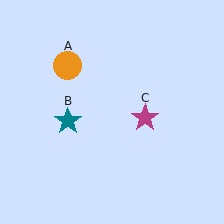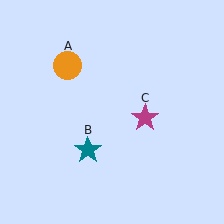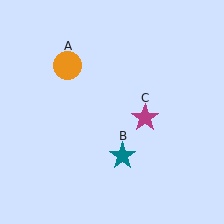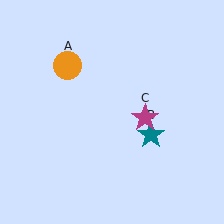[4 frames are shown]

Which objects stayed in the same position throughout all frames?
Orange circle (object A) and magenta star (object C) remained stationary.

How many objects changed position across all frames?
1 object changed position: teal star (object B).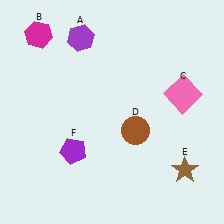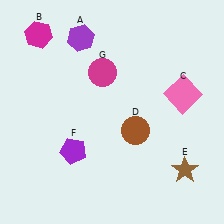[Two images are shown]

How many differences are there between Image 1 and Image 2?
There is 1 difference between the two images.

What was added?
A magenta circle (G) was added in Image 2.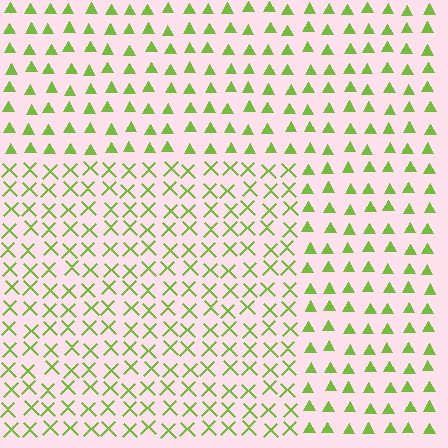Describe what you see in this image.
The image is filled with small lime elements arranged in a uniform grid. A rectangle-shaped region contains X marks, while the surrounding area contains triangles. The boundary is defined purely by the change in element shape.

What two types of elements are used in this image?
The image uses X marks inside the rectangle region and triangles outside it.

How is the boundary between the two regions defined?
The boundary is defined by a change in element shape: X marks inside vs. triangles outside. All elements share the same color and spacing.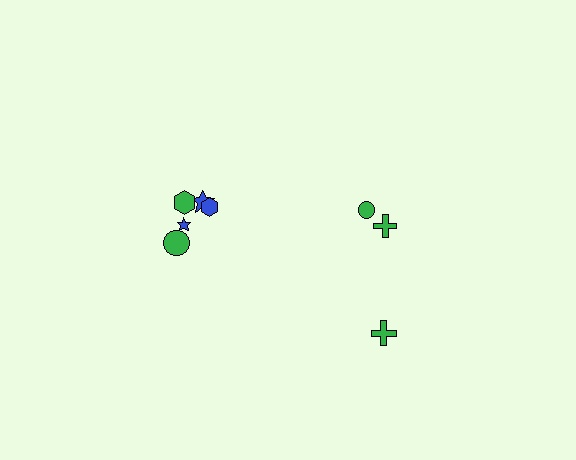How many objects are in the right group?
There are 3 objects.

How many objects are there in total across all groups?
There are 8 objects.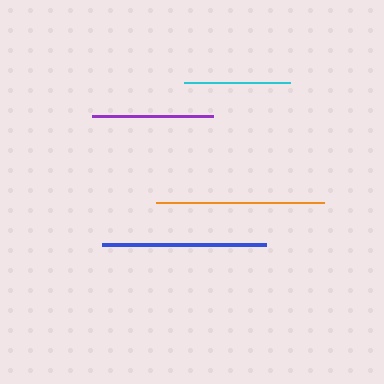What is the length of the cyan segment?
The cyan segment is approximately 106 pixels long.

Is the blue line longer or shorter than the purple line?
The blue line is longer than the purple line.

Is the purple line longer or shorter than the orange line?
The orange line is longer than the purple line.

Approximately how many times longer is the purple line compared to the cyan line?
The purple line is approximately 1.2 times the length of the cyan line.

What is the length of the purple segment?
The purple segment is approximately 122 pixels long.